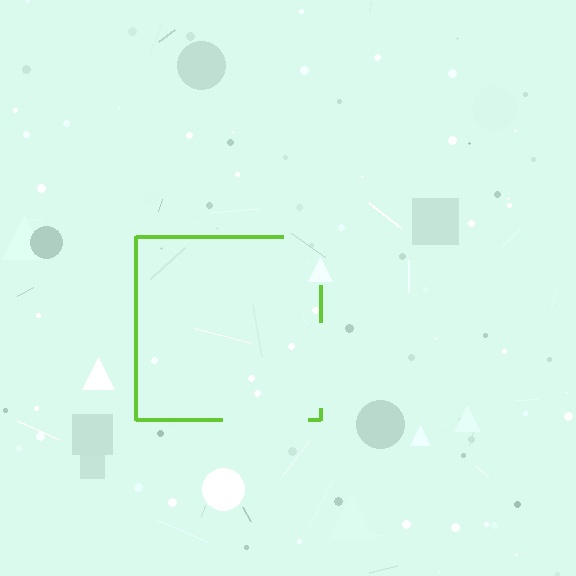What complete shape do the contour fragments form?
The contour fragments form a square.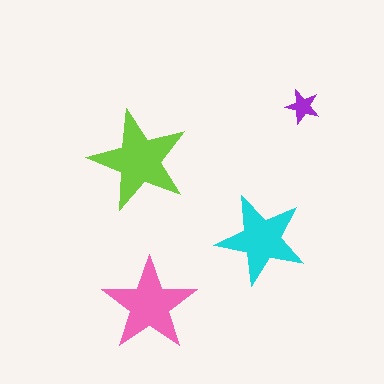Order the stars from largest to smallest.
the lime one, the pink one, the cyan one, the purple one.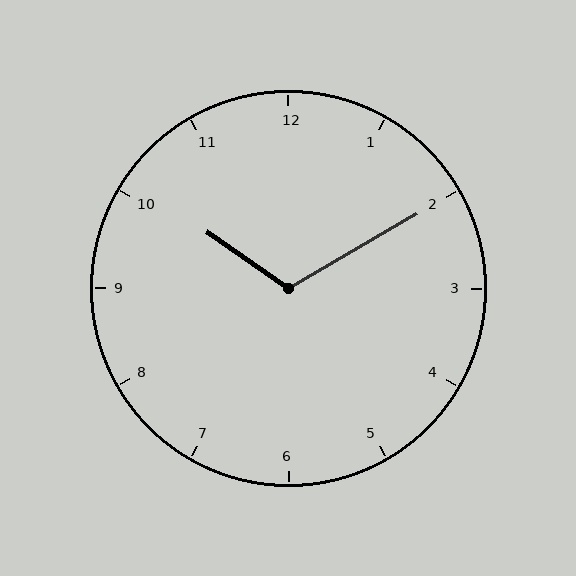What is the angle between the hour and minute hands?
Approximately 115 degrees.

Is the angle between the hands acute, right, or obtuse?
It is obtuse.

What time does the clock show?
10:10.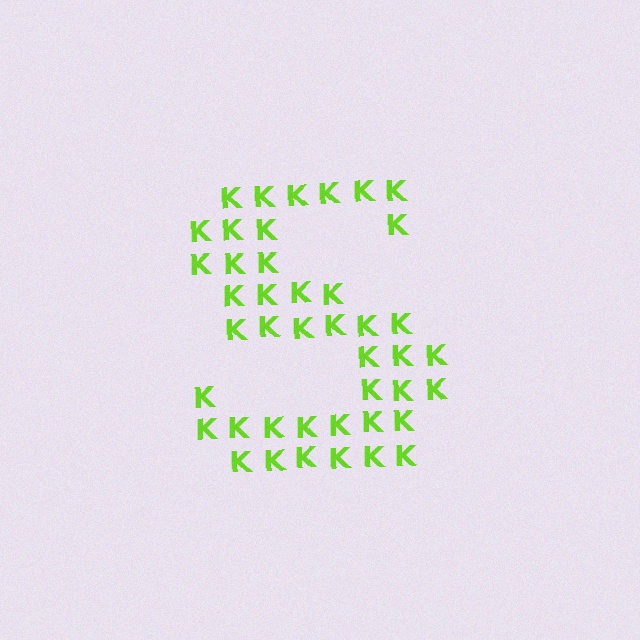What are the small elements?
The small elements are letter K's.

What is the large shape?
The large shape is the letter S.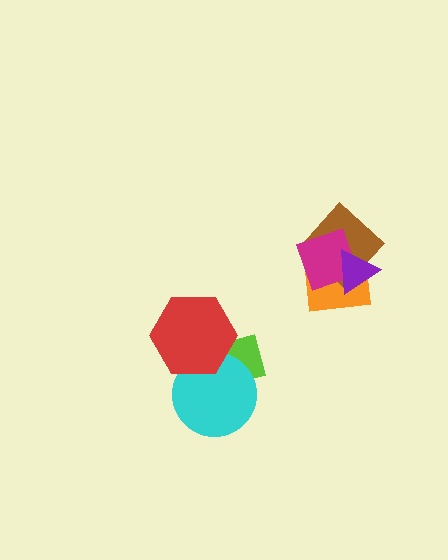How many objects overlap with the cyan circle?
2 objects overlap with the cyan circle.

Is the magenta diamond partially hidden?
Yes, it is partially covered by another shape.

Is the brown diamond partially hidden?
Yes, it is partially covered by another shape.